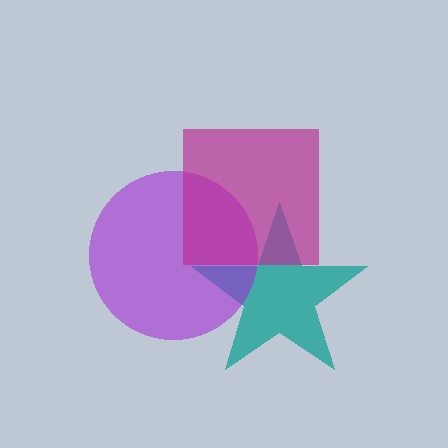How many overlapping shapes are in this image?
There are 3 overlapping shapes in the image.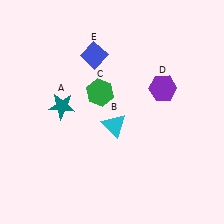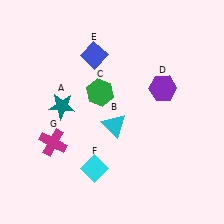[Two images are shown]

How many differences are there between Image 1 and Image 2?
There are 2 differences between the two images.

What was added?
A cyan diamond (F), a magenta cross (G) were added in Image 2.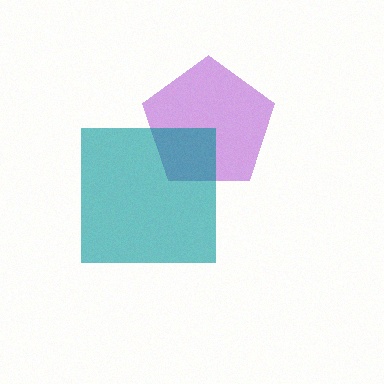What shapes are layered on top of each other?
The layered shapes are: a purple pentagon, a teal square.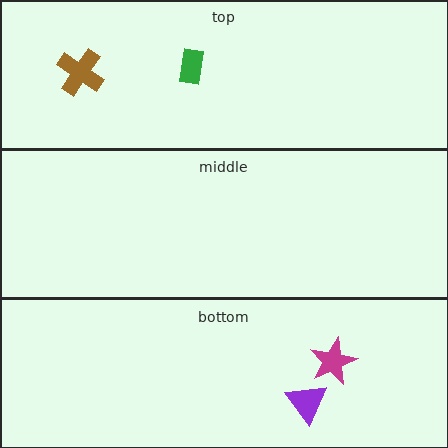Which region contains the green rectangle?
The top region.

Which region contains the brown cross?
The top region.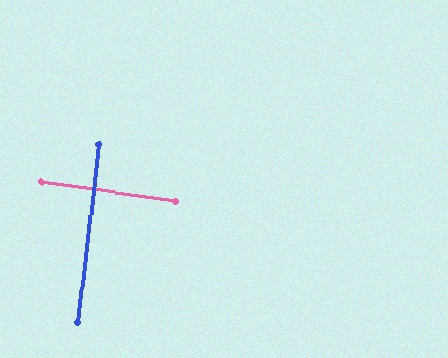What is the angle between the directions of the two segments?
Approximately 89 degrees.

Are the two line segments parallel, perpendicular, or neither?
Perpendicular — they meet at approximately 89°.